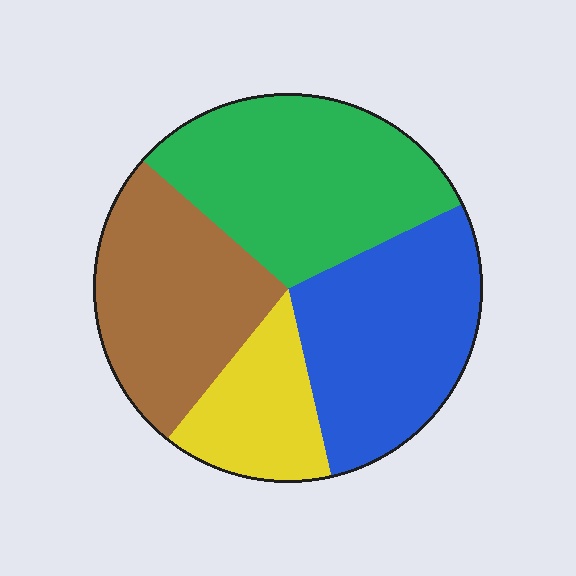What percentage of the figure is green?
Green covers about 30% of the figure.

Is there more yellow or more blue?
Blue.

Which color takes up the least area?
Yellow, at roughly 15%.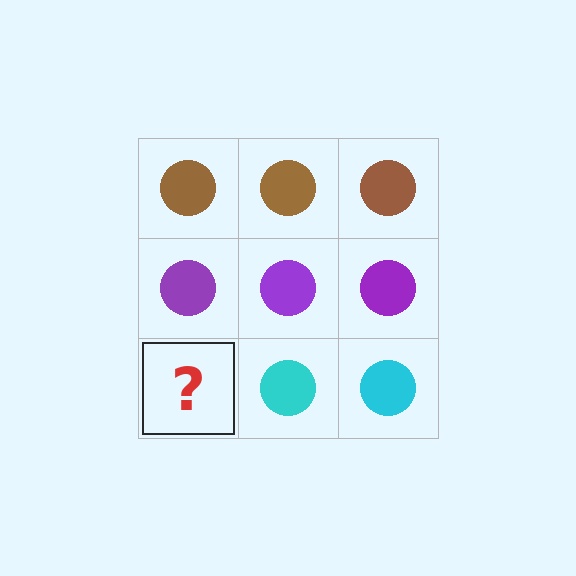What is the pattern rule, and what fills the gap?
The rule is that each row has a consistent color. The gap should be filled with a cyan circle.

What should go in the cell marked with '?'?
The missing cell should contain a cyan circle.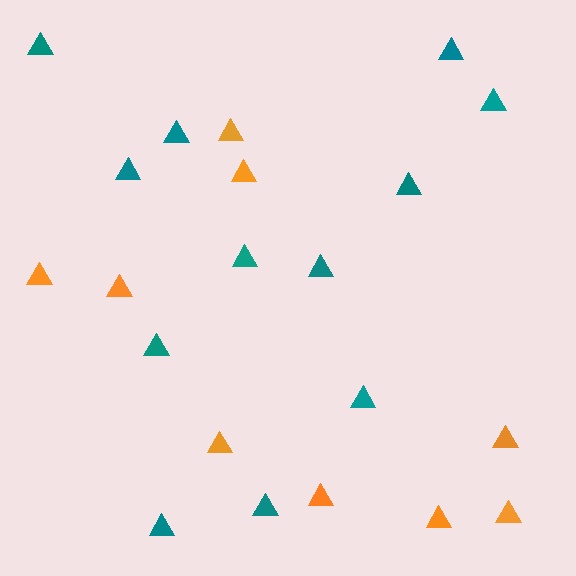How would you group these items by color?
There are 2 groups: one group of teal triangles (12) and one group of orange triangles (9).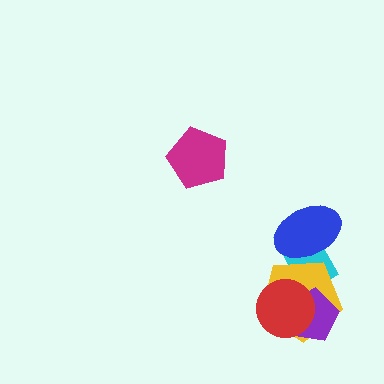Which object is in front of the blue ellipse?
The yellow pentagon is in front of the blue ellipse.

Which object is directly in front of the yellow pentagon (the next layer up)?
The purple pentagon is directly in front of the yellow pentagon.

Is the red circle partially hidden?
No, no other shape covers it.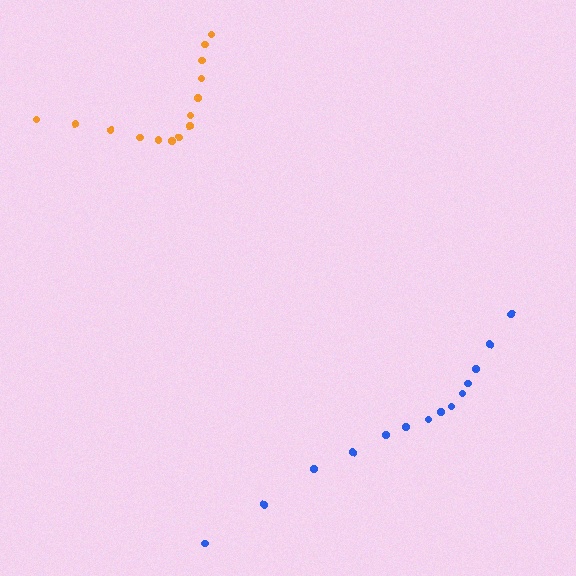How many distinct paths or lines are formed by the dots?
There are 2 distinct paths.